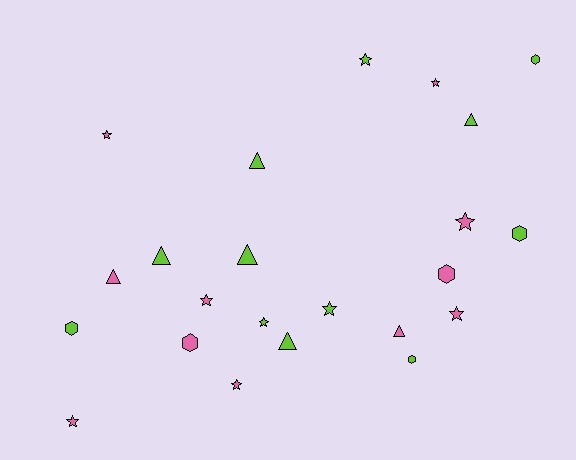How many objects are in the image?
There are 23 objects.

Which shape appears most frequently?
Star, with 10 objects.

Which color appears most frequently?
Lime, with 12 objects.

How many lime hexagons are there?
There are 4 lime hexagons.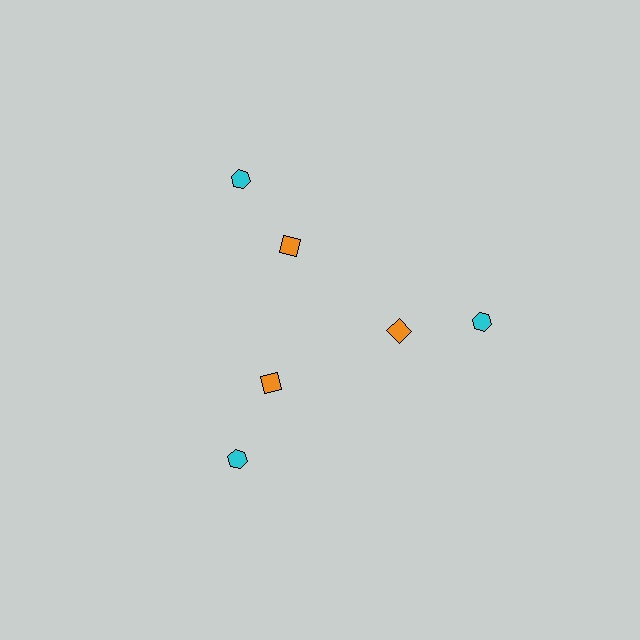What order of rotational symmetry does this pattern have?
This pattern has 3-fold rotational symmetry.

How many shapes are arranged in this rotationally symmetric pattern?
There are 6 shapes, arranged in 3 groups of 2.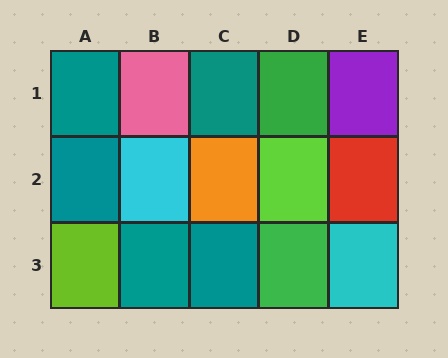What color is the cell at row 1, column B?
Pink.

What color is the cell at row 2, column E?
Red.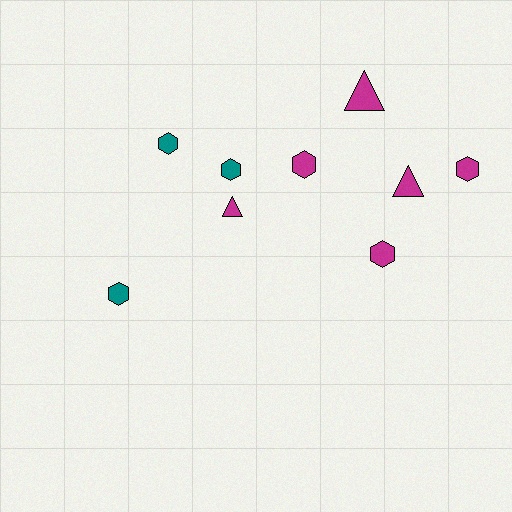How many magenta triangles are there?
There are 3 magenta triangles.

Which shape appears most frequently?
Hexagon, with 6 objects.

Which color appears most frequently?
Magenta, with 6 objects.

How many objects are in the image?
There are 9 objects.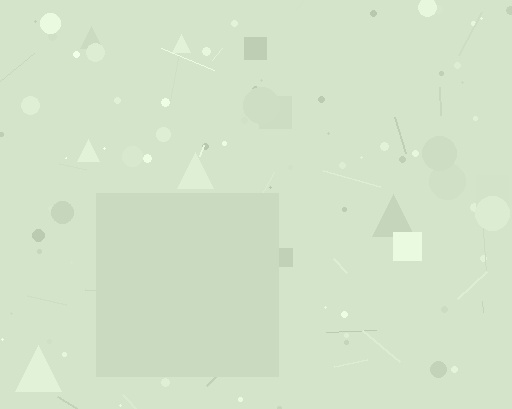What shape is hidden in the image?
A square is hidden in the image.